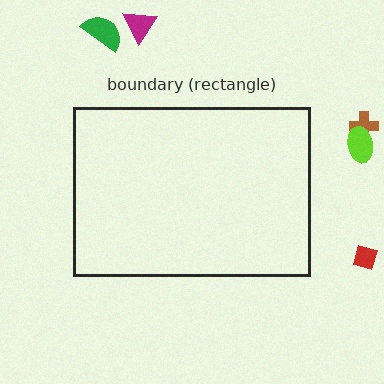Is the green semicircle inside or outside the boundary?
Outside.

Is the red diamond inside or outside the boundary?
Outside.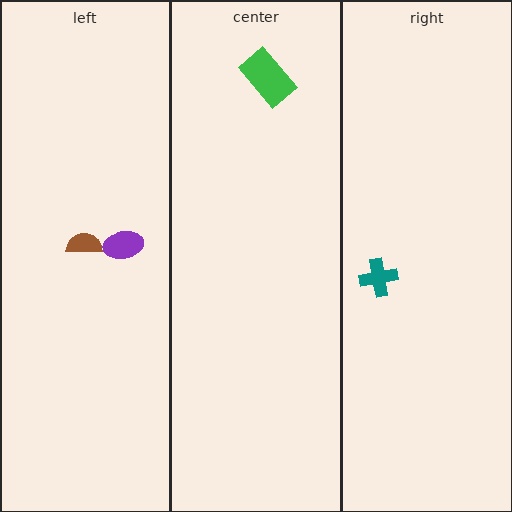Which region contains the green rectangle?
The center region.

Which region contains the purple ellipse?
The left region.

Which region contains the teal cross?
The right region.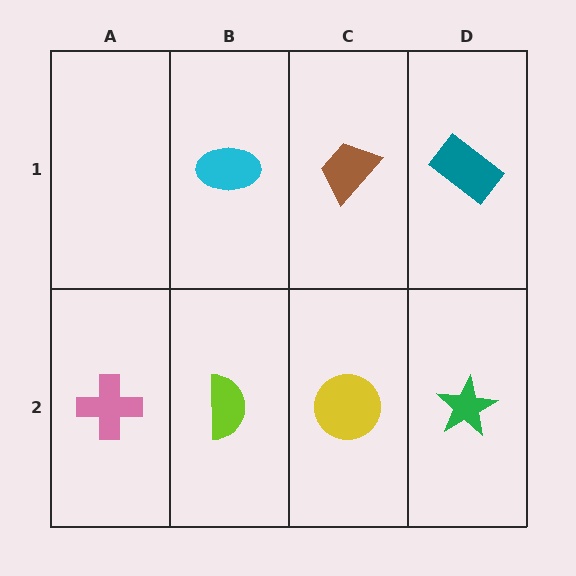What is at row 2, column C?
A yellow circle.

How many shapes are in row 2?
4 shapes.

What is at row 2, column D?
A green star.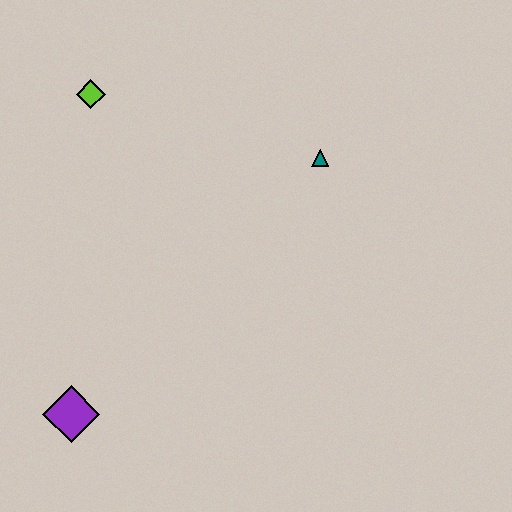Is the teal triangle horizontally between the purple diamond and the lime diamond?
No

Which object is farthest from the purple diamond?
The teal triangle is farthest from the purple diamond.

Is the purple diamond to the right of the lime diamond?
No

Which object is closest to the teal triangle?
The lime diamond is closest to the teal triangle.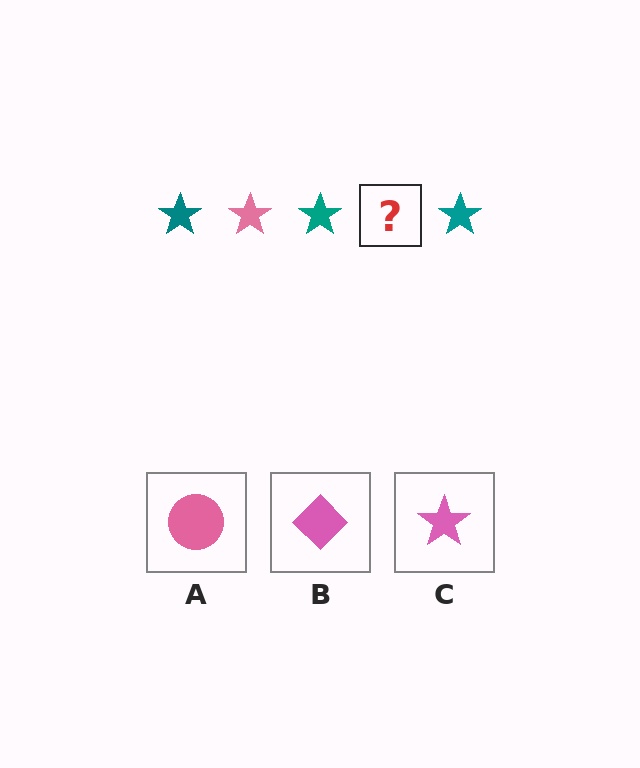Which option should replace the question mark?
Option C.